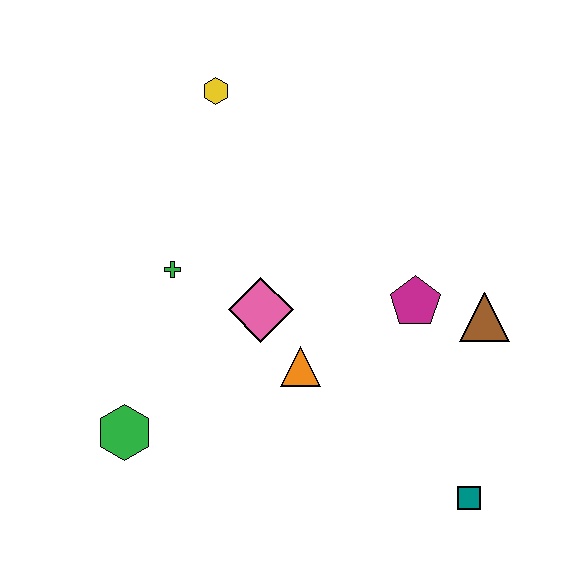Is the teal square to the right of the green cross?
Yes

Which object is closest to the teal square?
The brown triangle is closest to the teal square.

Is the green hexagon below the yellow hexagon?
Yes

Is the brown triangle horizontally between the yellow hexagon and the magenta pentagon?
No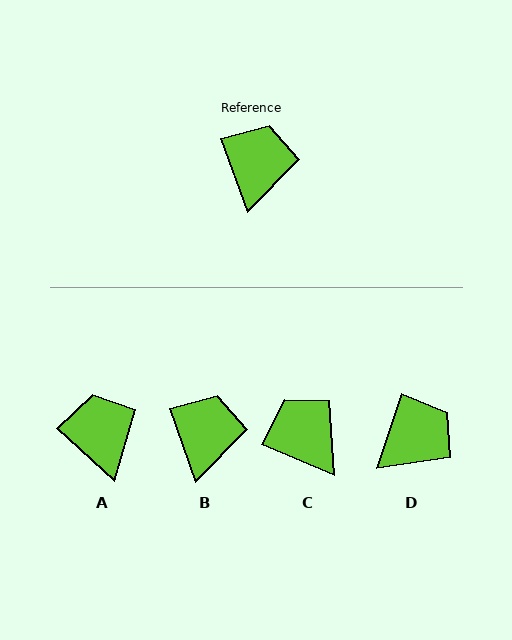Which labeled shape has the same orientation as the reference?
B.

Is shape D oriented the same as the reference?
No, it is off by about 38 degrees.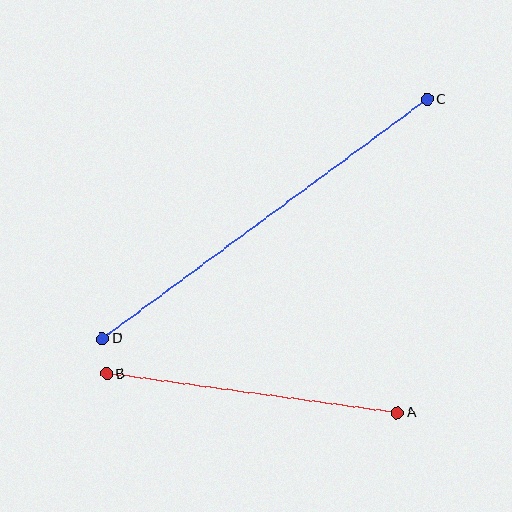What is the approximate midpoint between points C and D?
The midpoint is at approximately (265, 219) pixels.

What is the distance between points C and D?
The distance is approximately 403 pixels.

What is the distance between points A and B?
The distance is approximately 293 pixels.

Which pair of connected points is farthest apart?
Points C and D are farthest apart.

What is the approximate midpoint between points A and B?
The midpoint is at approximately (252, 393) pixels.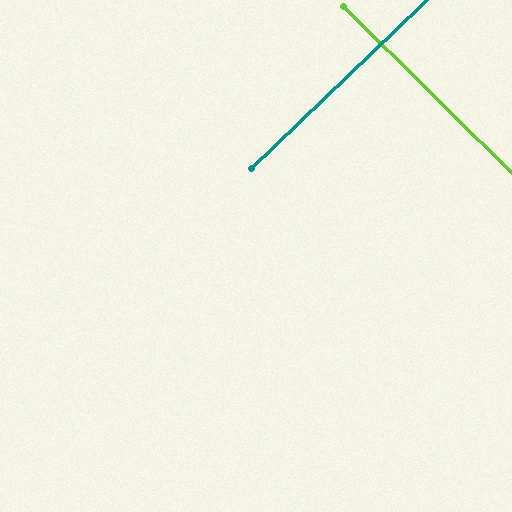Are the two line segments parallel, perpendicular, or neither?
Perpendicular — they meet at approximately 89°.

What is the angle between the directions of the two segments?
Approximately 89 degrees.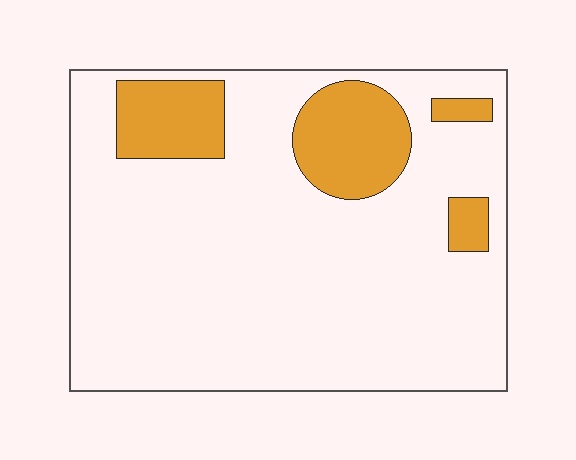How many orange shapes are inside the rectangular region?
4.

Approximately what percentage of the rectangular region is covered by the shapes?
Approximately 15%.